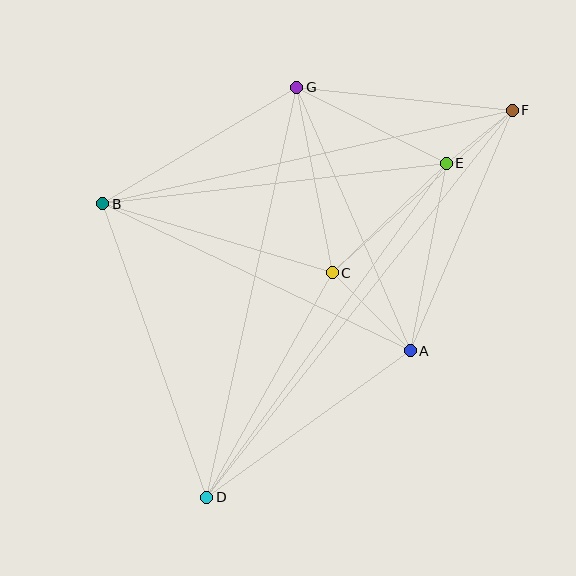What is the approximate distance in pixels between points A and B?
The distance between A and B is approximately 341 pixels.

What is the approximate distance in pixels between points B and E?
The distance between B and E is approximately 346 pixels.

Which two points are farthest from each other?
Points D and F are farthest from each other.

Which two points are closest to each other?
Points E and F are closest to each other.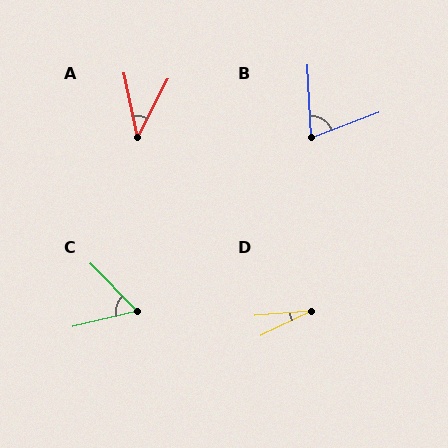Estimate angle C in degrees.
Approximately 59 degrees.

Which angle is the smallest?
D, at approximately 22 degrees.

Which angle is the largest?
B, at approximately 72 degrees.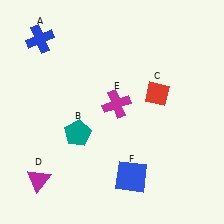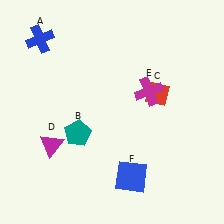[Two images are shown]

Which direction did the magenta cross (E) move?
The magenta cross (E) moved right.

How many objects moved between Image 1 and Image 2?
2 objects moved between the two images.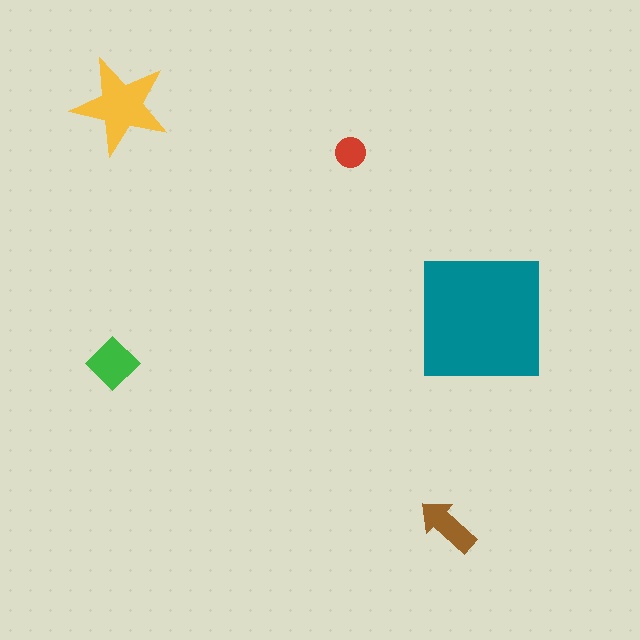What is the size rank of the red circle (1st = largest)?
5th.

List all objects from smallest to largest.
The red circle, the brown arrow, the green diamond, the yellow star, the teal square.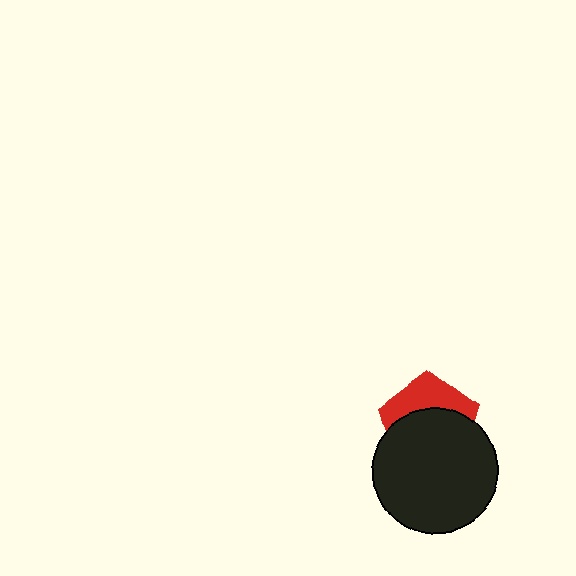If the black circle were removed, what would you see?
You would see the complete red pentagon.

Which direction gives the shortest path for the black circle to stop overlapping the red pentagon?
Moving down gives the shortest separation.